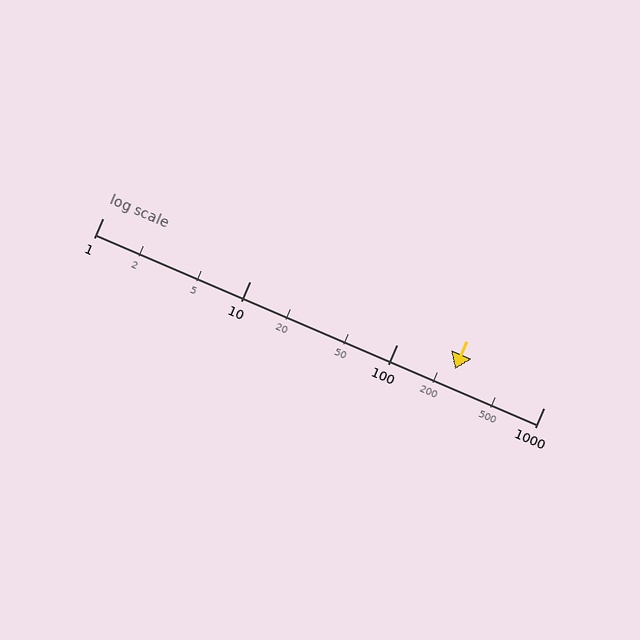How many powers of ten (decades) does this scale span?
The scale spans 3 decades, from 1 to 1000.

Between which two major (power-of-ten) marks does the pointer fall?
The pointer is between 100 and 1000.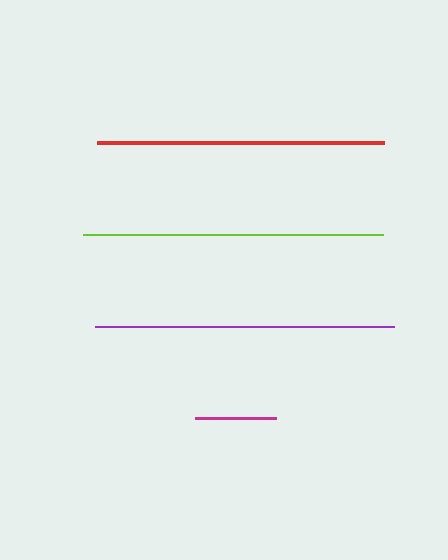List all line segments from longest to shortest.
From longest to shortest: lime, purple, red, magenta.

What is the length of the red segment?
The red segment is approximately 287 pixels long.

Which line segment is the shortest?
The magenta line is the shortest at approximately 81 pixels.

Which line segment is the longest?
The lime line is the longest at approximately 299 pixels.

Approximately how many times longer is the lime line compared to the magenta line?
The lime line is approximately 3.7 times the length of the magenta line.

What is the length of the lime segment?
The lime segment is approximately 299 pixels long.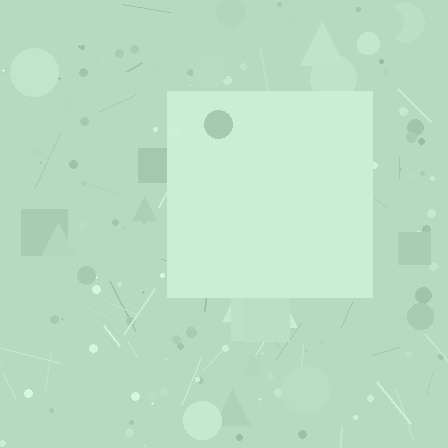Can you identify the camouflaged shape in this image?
The camouflaged shape is a square.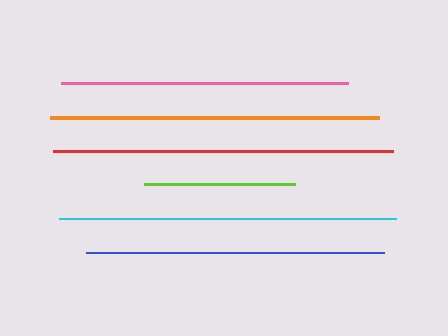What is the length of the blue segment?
The blue segment is approximately 298 pixels long.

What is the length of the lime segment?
The lime segment is approximately 150 pixels long.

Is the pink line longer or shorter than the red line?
The red line is longer than the pink line.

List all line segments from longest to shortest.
From longest to shortest: red, cyan, orange, blue, pink, lime.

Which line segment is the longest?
The red line is the longest at approximately 340 pixels.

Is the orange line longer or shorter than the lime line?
The orange line is longer than the lime line.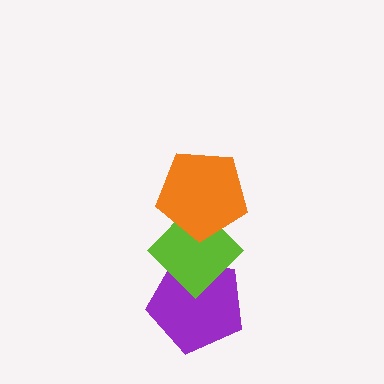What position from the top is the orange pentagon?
The orange pentagon is 1st from the top.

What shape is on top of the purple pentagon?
The lime diamond is on top of the purple pentagon.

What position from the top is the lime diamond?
The lime diamond is 2nd from the top.